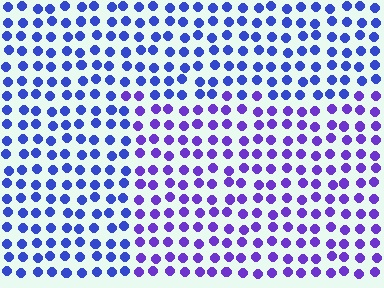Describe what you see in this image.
The image is filled with small blue elements in a uniform arrangement. A rectangle-shaped region is visible where the elements are tinted to a slightly different hue, forming a subtle color boundary.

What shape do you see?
I see a rectangle.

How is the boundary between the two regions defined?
The boundary is defined purely by a slight shift in hue (about 31 degrees). Spacing, size, and orientation are identical on both sides.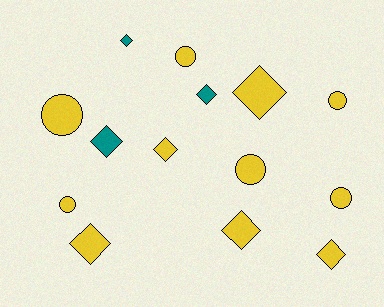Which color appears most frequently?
Yellow, with 11 objects.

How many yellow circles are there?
There are 6 yellow circles.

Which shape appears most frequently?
Diamond, with 8 objects.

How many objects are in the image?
There are 14 objects.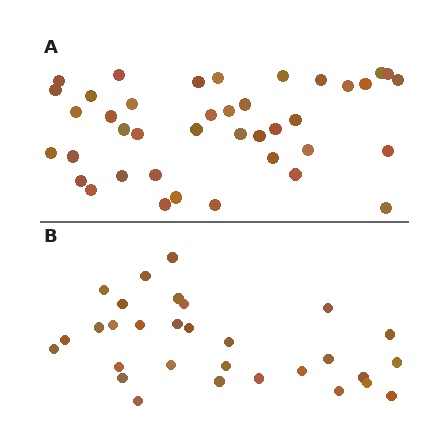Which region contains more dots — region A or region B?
Region A (the top region) has more dots.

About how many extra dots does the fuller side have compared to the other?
Region A has roughly 10 or so more dots than region B.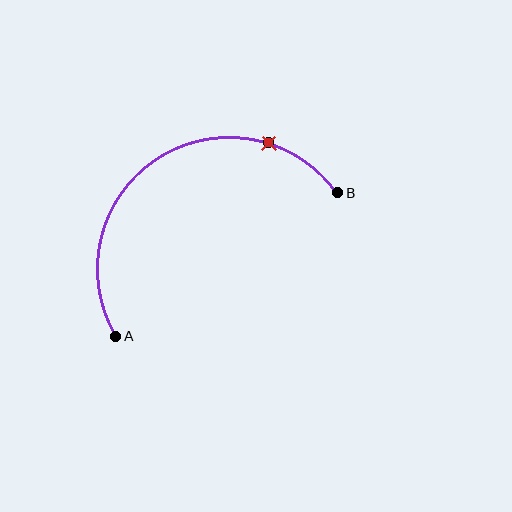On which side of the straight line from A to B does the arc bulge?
The arc bulges above the straight line connecting A and B.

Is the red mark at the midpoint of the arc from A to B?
No. The red mark lies on the arc but is closer to endpoint B. The arc midpoint would be at the point on the curve equidistant along the arc from both A and B.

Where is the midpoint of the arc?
The arc midpoint is the point on the curve farthest from the straight line joining A and B. It sits above that line.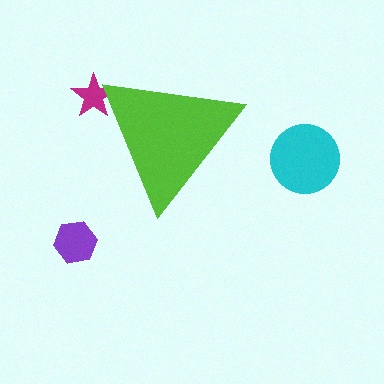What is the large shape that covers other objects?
A lime triangle.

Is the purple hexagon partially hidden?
No, the purple hexagon is fully visible.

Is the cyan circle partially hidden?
No, the cyan circle is fully visible.